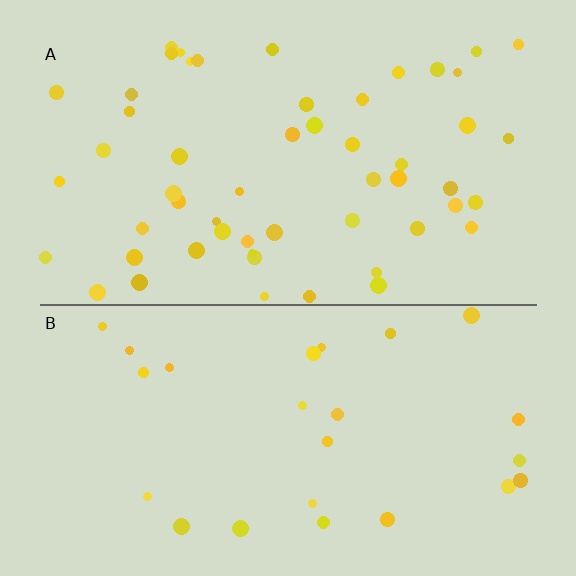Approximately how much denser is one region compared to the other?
Approximately 2.2× — region A over region B.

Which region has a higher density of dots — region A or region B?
A (the top).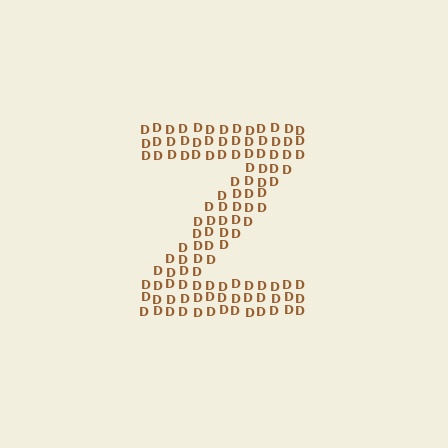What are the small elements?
The small elements are letter D's.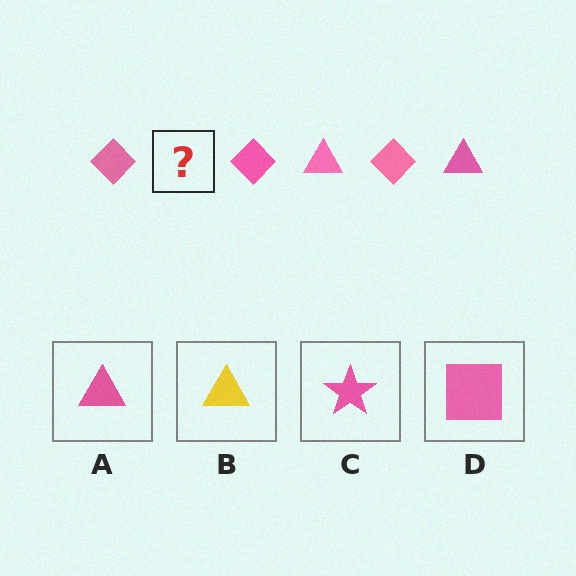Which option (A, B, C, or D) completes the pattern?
A.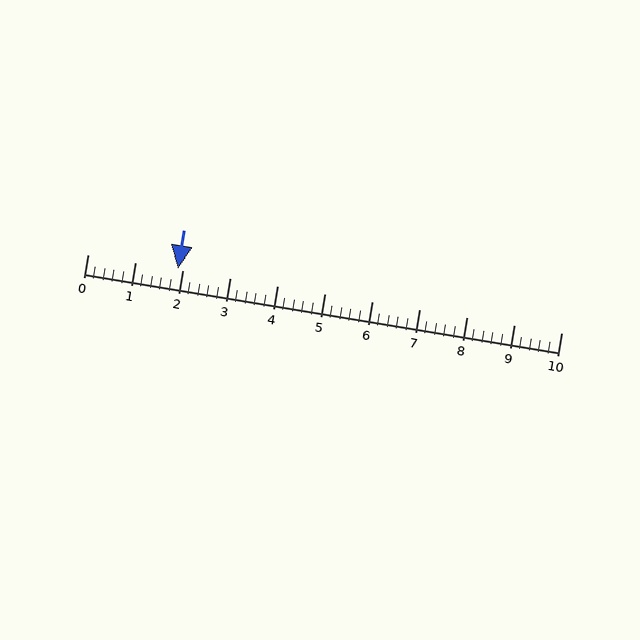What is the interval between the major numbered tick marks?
The major tick marks are spaced 1 units apart.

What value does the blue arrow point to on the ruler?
The blue arrow points to approximately 1.9.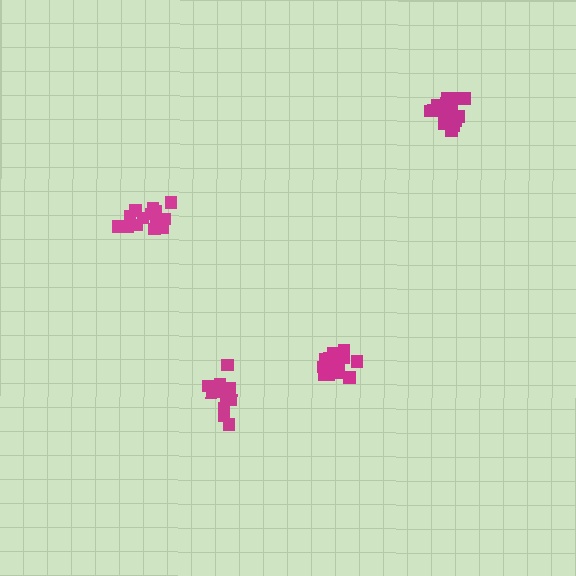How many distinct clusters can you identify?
There are 4 distinct clusters.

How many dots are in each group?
Group 1: 15 dots, Group 2: 16 dots, Group 3: 14 dots, Group 4: 11 dots (56 total).